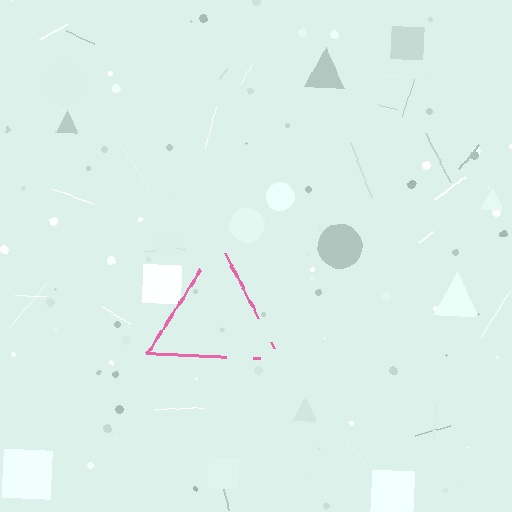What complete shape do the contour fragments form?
The contour fragments form a triangle.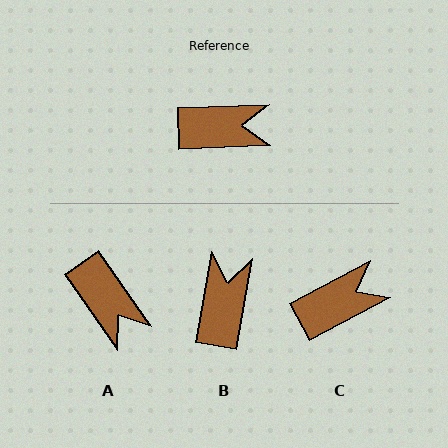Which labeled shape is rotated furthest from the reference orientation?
B, about 78 degrees away.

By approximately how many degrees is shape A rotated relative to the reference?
Approximately 58 degrees clockwise.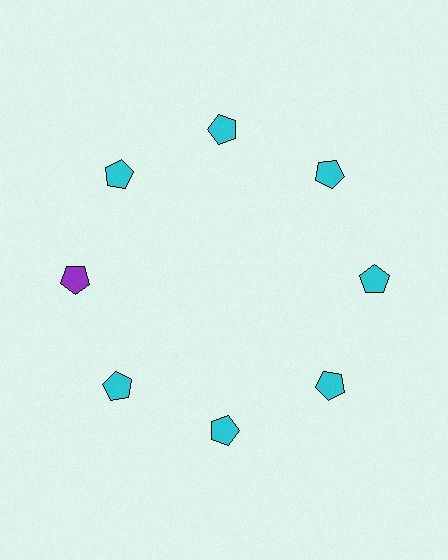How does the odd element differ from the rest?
It has a different color: purple instead of cyan.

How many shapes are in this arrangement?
There are 8 shapes arranged in a ring pattern.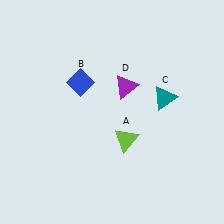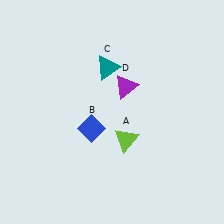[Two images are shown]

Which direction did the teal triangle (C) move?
The teal triangle (C) moved left.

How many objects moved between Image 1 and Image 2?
2 objects moved between the two images.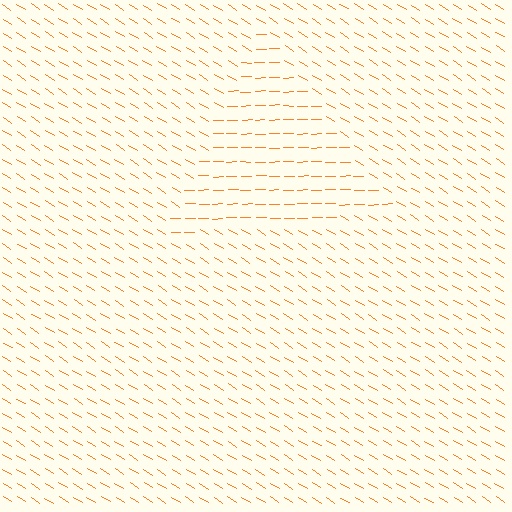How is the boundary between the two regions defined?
The boundary is defined purely by a change in line orientation (approximately 33 degrees difference). All lines are the same color and thickness.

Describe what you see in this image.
The image is filled with small orange line segments. A triangle region in the image has lines oriented differently from the surrounding lines, creating a visible texture boundary.